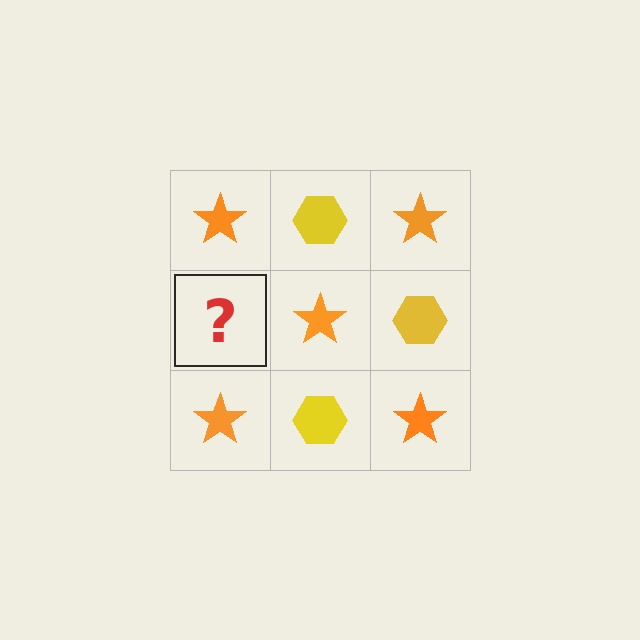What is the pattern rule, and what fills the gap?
The rule is that it alternates orange star and yellow hexagon in a checkerboard pattern. The gap should be filled with a yellow hexagon.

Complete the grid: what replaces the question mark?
The question mark should be replaced with a yellow hexagon.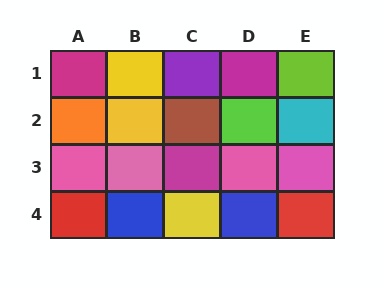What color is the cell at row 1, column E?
Lime.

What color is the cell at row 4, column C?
Yellow.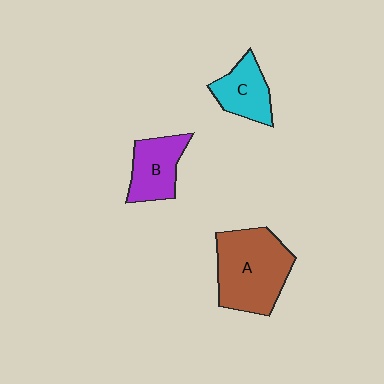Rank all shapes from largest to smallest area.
From largest to smallest: A (brown), B (purple), C (cyan).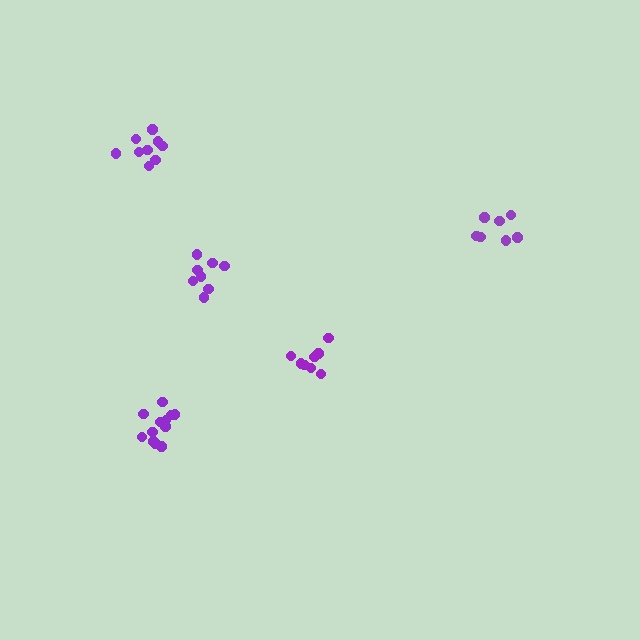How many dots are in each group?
Group 1: 7 dots, Group 2: 9 dots, Group 3: 8 dots, Group 4: 8 dots, Group 5: 12 dots (44 total).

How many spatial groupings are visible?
There are 5 spatial groupings.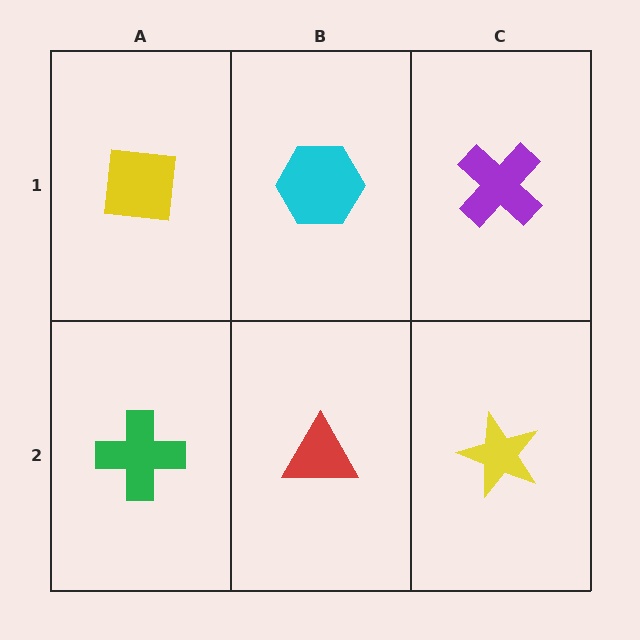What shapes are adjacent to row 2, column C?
A purple cross (row 1, column C), a red triangle (row 2, column B).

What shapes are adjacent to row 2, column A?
A yellow square (row 1, column A), a red triangle (row 2, column B).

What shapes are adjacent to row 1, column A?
A green cross (row 2, column A), a cyan hexagon (row 1, column B).